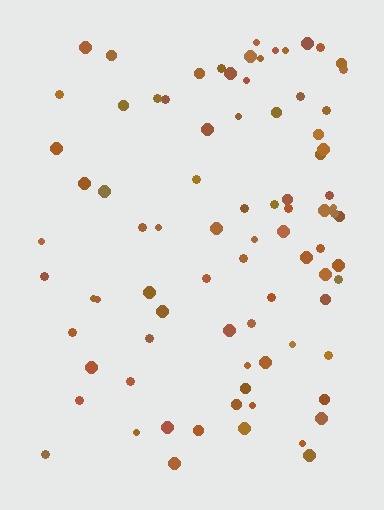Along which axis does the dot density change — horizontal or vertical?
Horizontal.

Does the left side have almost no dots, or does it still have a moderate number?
Still a moderate number, just noticeably fewer than the right.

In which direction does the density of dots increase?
From left to right, with the right side densest.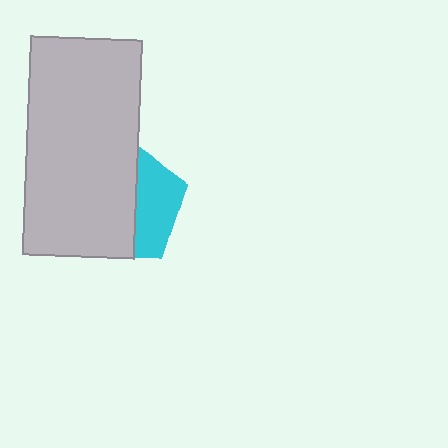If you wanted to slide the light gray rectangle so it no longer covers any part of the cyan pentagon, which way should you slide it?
Slide it left — that is the most direct way to separate the two shapes.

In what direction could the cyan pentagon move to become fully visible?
The cyan pentagon could move right. That would shift it out from behind the light gray rectangle entirely.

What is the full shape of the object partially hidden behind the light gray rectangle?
The partially hidden object is a cyan pentagon.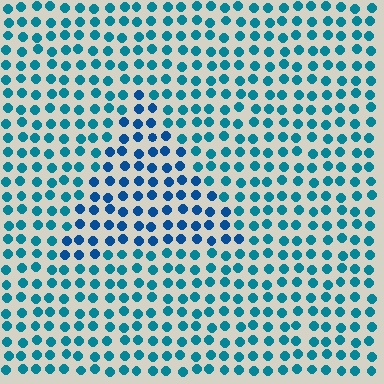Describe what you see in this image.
The image is filled with small teal elements in a uniform arrangement. A triangle-shaped region is visible where the elements are tinted to a slightly different hue, forming a subtle color boundary.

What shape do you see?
I see a triangle.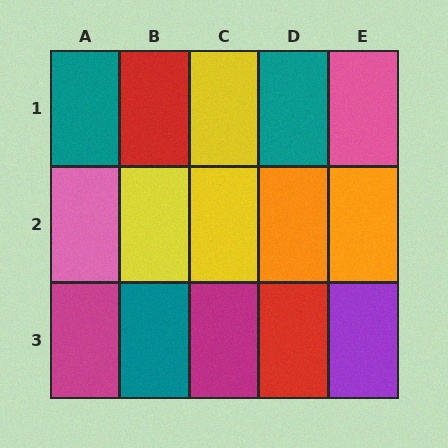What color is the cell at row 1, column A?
Teal.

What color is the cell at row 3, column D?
Red.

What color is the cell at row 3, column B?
Teal.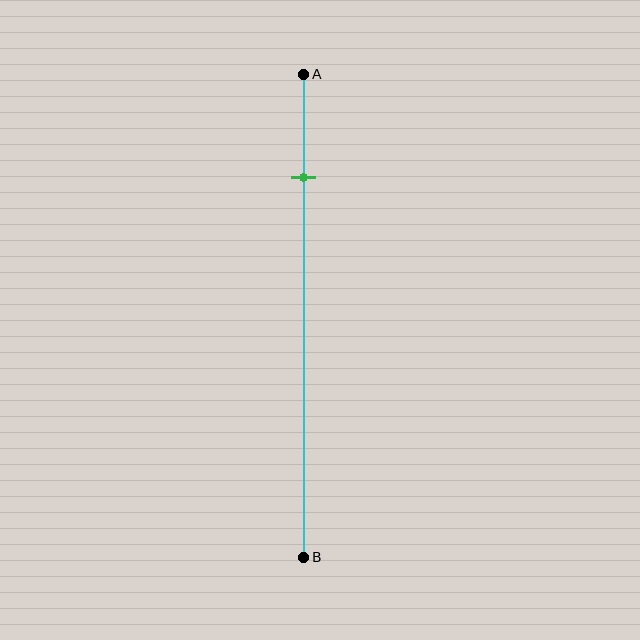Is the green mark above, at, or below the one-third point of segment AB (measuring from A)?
The green mark is above the one-third point of segment AB.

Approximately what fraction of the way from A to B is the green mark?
The green mark is approximately 20% of the way from A to B.